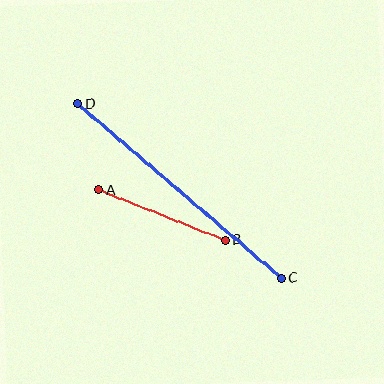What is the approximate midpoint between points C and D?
The midpoint is at approximately (179, 191) pixels.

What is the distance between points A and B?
The distance is approximately 136 pixels.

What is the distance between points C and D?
The distance is approximately 268 pixels.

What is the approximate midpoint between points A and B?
The midpoint is at approximately (162, 215) pixels.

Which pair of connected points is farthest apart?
Points C and D are farthest apart.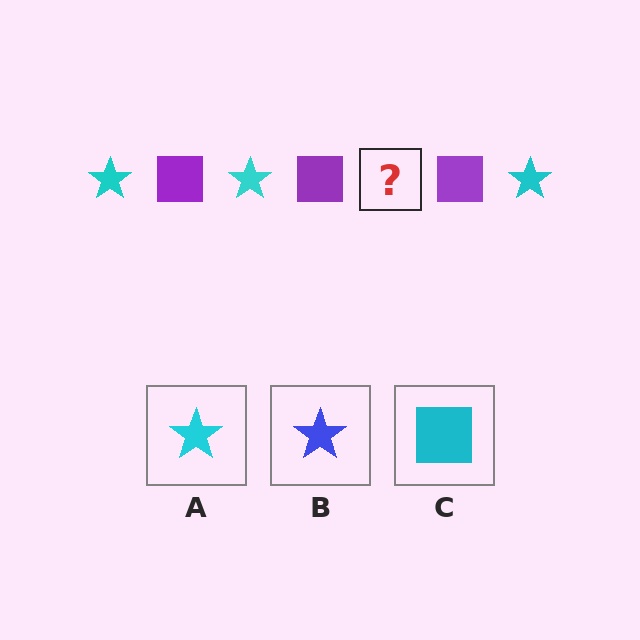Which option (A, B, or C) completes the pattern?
A.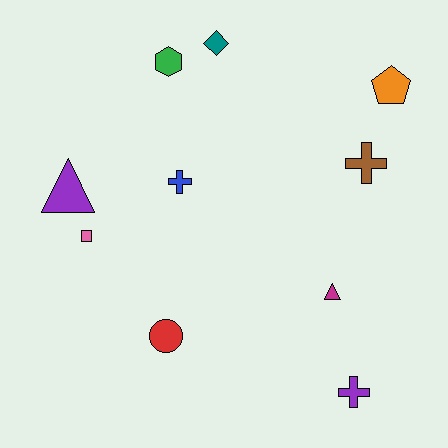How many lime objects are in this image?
There are no lime objects.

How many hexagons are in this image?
There is 1 hexagon.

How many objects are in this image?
There are 10 objects.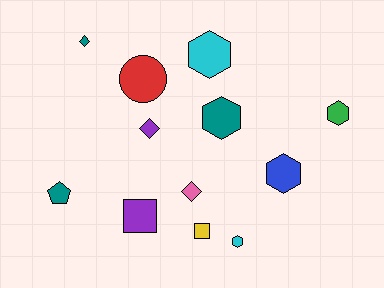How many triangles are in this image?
There are no triangles.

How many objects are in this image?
There are 12 objects.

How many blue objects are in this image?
There is 1 blue object.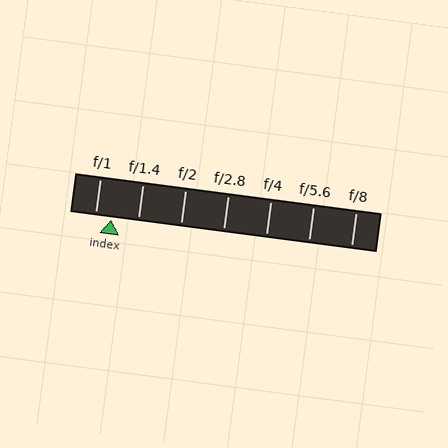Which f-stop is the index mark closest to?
The index mark is closest to f/1.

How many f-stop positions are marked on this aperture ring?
There are 7 f-stop positions marked.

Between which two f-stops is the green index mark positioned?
The index mark is between f/1 and f/1.4.